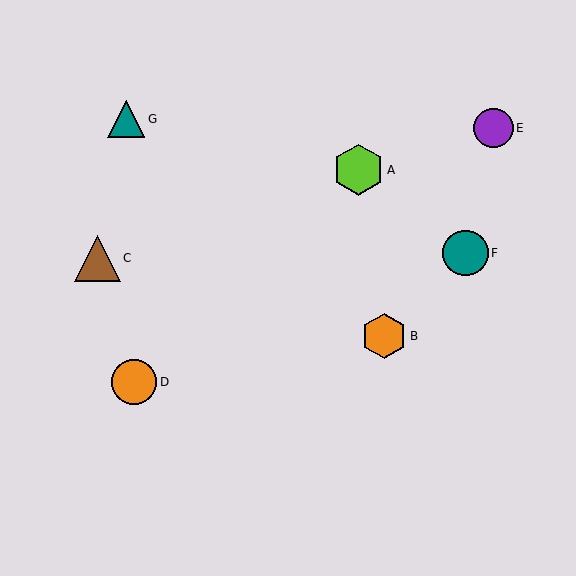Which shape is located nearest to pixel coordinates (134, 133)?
The teal triangle (labeled G) at (126, 119) is nearest to that location.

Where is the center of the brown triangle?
The center of the brown triangle is at (98, 258).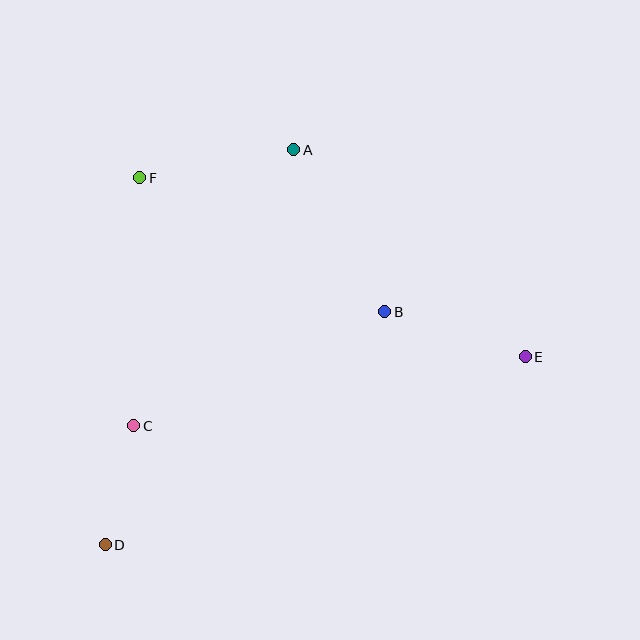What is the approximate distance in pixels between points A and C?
The distance between A and C is approximately 319 pixels.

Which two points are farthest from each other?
Points D and E are farthest from each other.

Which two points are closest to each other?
Points C and D are closest to each other.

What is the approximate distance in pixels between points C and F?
The distance between C and F is approximately 248 pixels.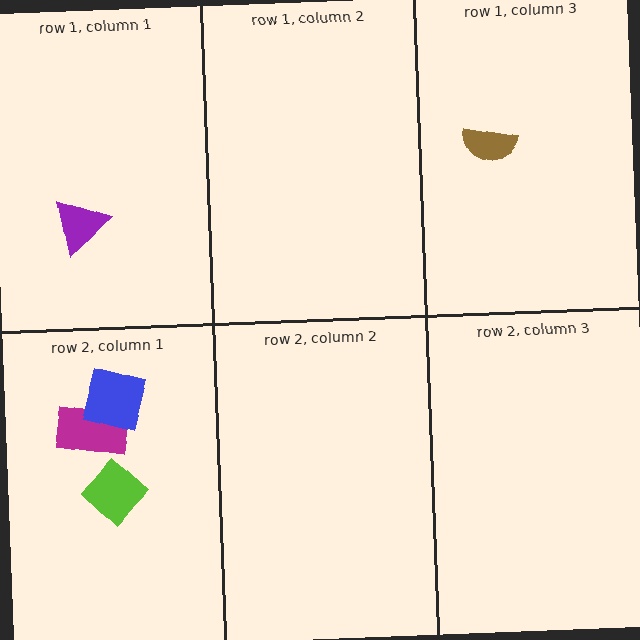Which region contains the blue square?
The row 2, column 1 region.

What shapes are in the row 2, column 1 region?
The magenta rectangle, the lime diamond, the blue square.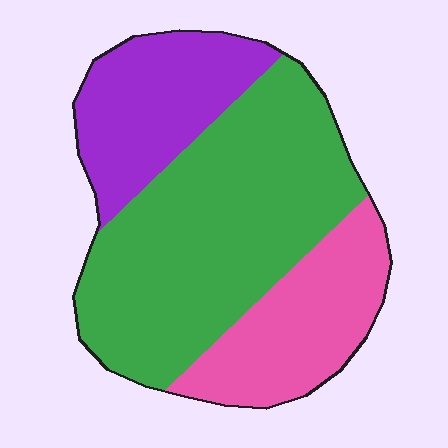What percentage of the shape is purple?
Purple takes up about one quarter (1/4) of the shape.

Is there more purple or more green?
Green.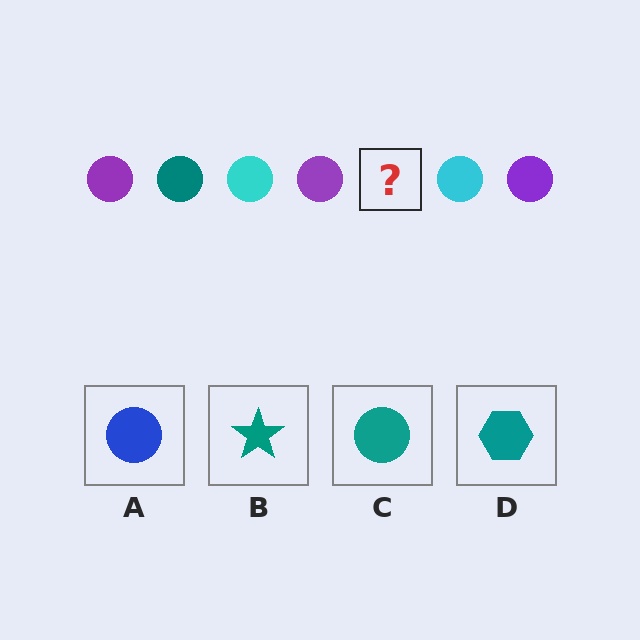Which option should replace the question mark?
Option C.